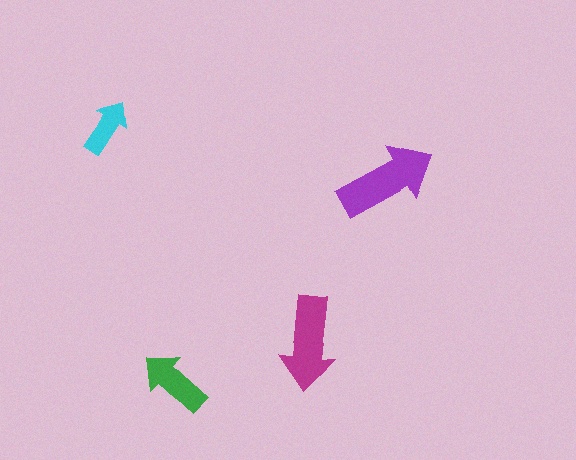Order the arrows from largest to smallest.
the purple one, the magenta one, the green one, the cyan one.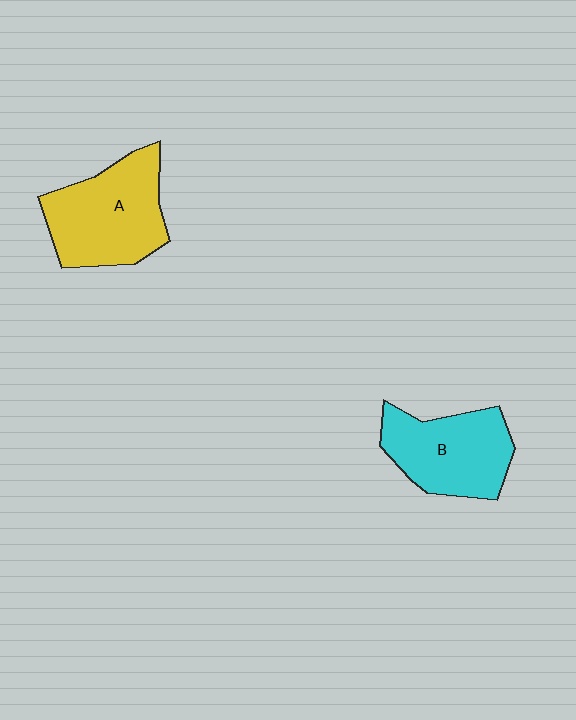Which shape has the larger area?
Shape A (yellow).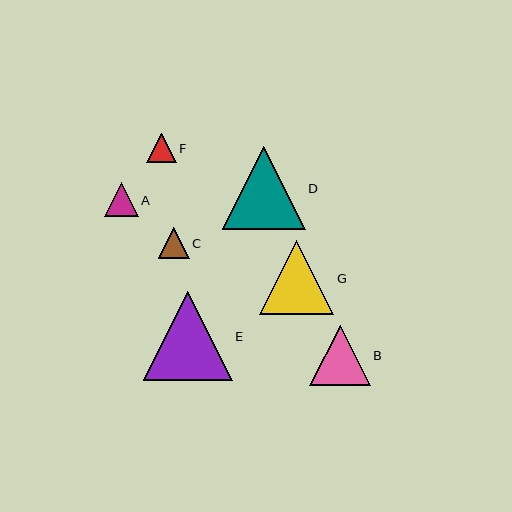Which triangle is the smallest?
Triangle F is the smallest with a size of approximately 30 pixels.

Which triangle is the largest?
Triangle E is the largest with a size of approximately 88 pixels.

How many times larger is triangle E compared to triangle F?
Triangle E is approximately 3.0 times the size of triangle F.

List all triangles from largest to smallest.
From largest to smallest: E, D, G, B, A, C, F.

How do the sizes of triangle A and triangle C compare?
Triangle A and triangle C are approximately the same size.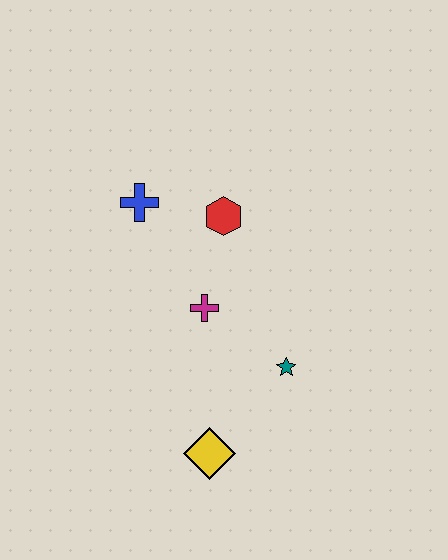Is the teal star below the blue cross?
Yes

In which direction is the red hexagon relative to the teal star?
The red hexagon is above the teal star.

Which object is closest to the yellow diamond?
The teal star is closest to the yellow diamond.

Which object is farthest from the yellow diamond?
The blue cross is farthest from the yellow diamond.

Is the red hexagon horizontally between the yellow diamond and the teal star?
Yes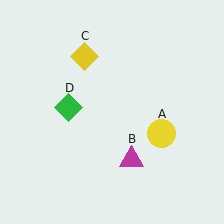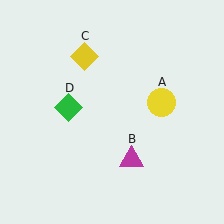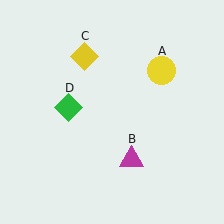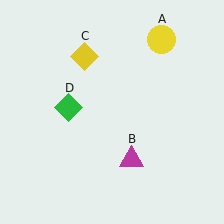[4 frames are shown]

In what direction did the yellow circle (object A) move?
The yellow circle (object A) moved up.